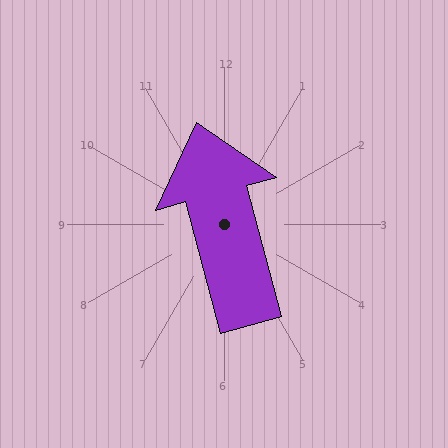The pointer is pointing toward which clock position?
Roughly 11 o'clock.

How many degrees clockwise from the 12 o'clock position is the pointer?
Approximately 345 degrees.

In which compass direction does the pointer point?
North.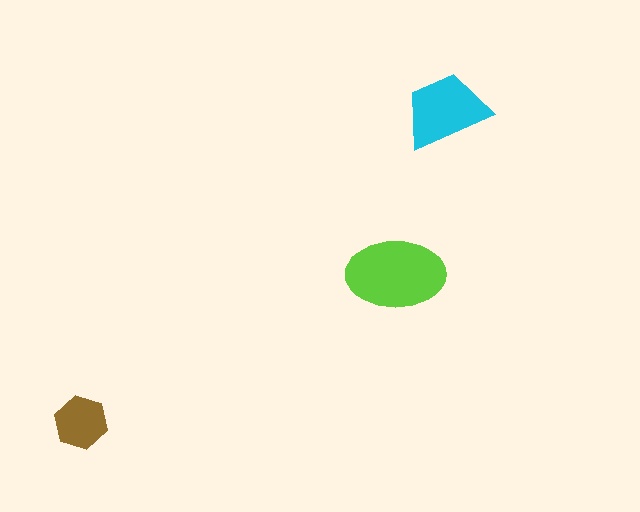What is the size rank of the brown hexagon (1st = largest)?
3rd.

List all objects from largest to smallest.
The lime ellipse, the cyan trapezoid, the brown hexagon.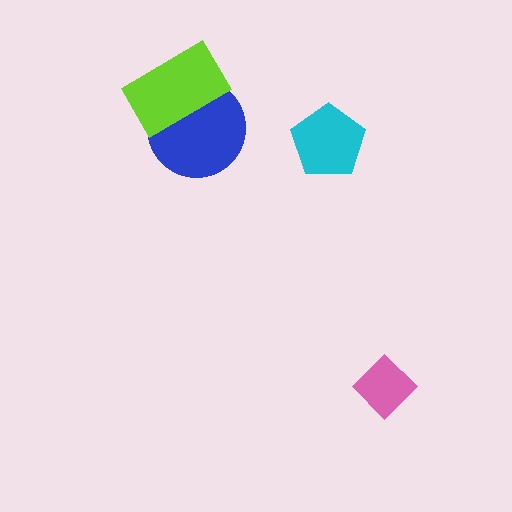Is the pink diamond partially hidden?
No, no other shape covers it.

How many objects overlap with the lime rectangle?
1 object overlaps with the lime rectangle.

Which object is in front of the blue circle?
The lime rectangle is in front of the blue circle.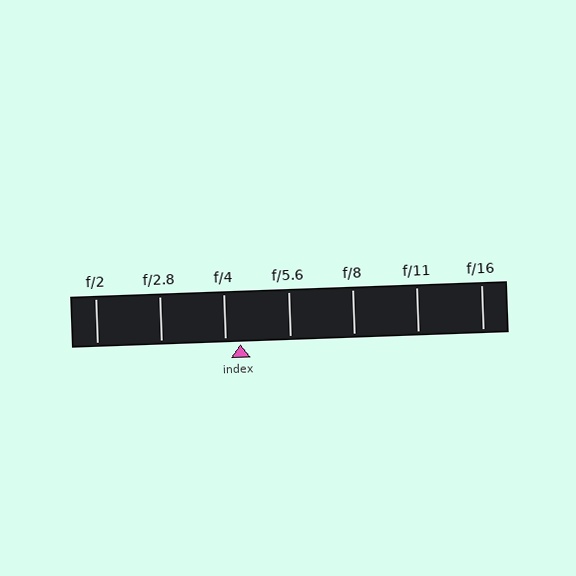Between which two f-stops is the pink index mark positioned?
The index mark is between f/4 and f/5.6.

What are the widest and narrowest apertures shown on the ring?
The widest aperture shown is f/2 and the narrowest is f/16.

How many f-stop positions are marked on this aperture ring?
There are 7 f-stop positions marked.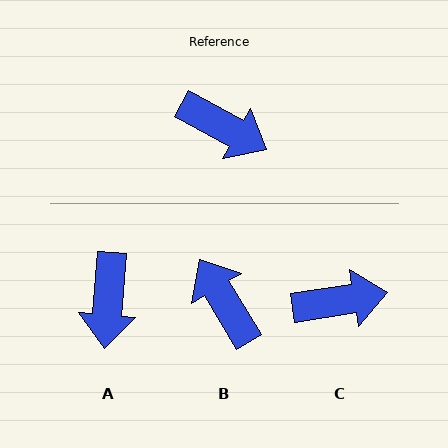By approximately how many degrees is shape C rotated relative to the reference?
Approximately 38 degrees counter-clockwise.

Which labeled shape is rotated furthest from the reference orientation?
B, about 149 degrees away.